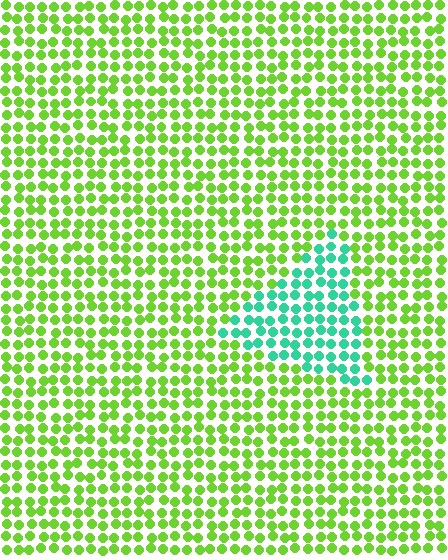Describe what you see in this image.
The image is filled with small lime elements in a uniform arrangement. A triangle-shaped region is visible where the elements are tinted to a slightly different hue, forming a subtle color boundary.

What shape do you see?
I see a triangle.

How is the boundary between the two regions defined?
The boundary is defined purely by a slight shift in hue (about 61 degrees). Spacing, size, and orientation are identical on both sides.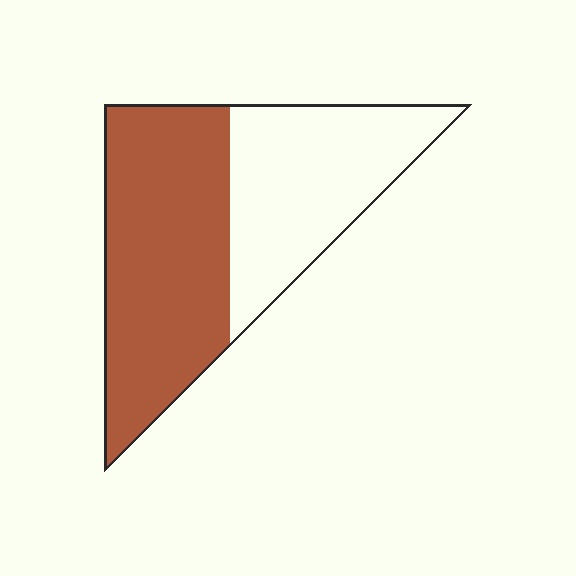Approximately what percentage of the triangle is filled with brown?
Approximately 55%.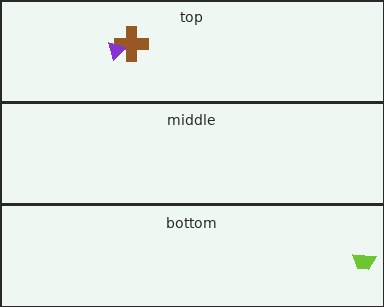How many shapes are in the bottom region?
1.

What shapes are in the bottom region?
The lime trapezoid.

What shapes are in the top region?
The brown cross, the purple triangle.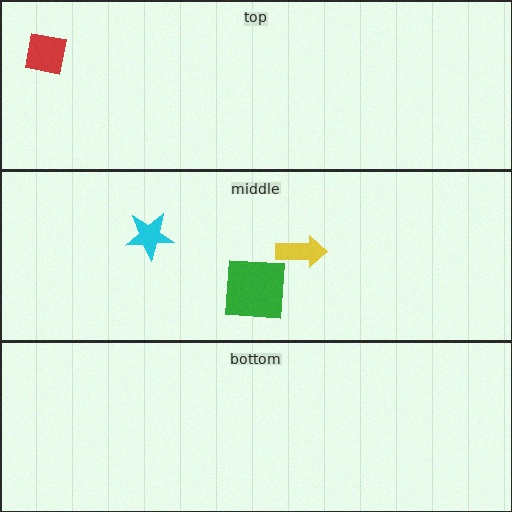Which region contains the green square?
The middle region.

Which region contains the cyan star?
The middle region.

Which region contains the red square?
The top region.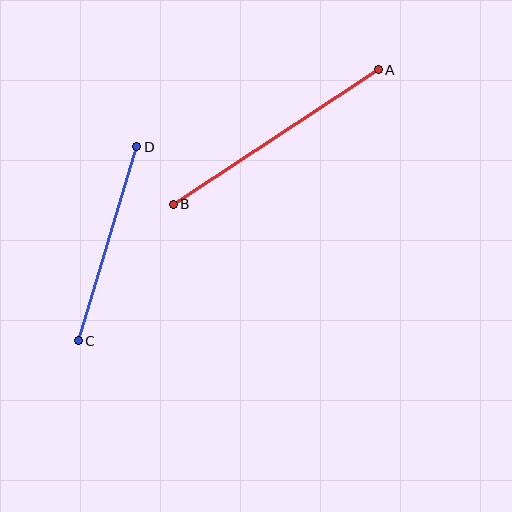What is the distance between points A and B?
The distance is approximately 245 pixels.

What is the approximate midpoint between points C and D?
The midpoint is at approximately (108, 244) pixels.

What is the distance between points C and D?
The distance is approximately 203 pixels.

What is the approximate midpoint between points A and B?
The midpoint is at approximately (276, 137) pixels.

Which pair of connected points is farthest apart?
Points A and B are farthest apart.